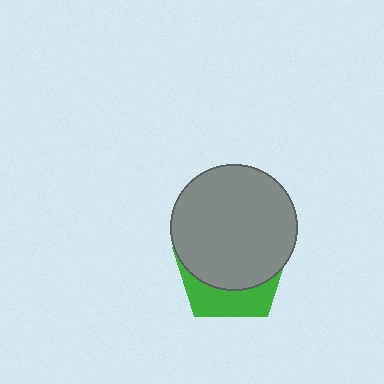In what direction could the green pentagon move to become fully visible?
The green pentagon could move down. That would shift it out from behind the gray circle entirely.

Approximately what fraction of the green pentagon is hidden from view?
Roughly 69% of the green pentagon is hidden behind the gray circle.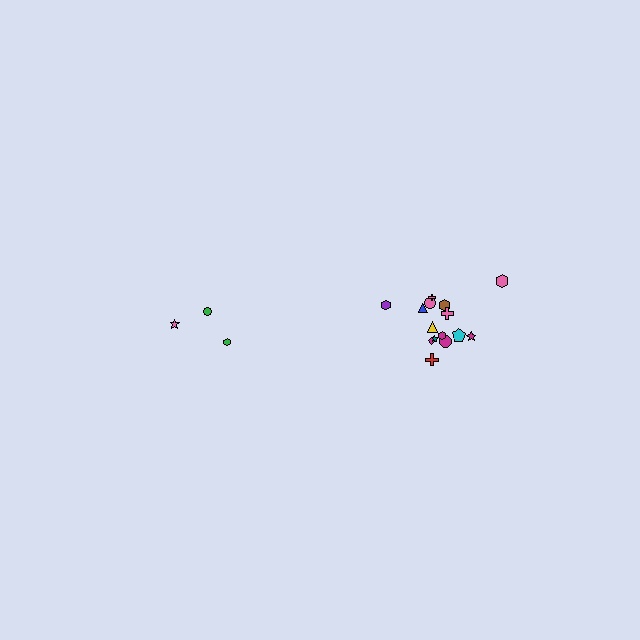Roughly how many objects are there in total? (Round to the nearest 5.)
Roughly 20 objects in total.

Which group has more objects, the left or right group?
The right group.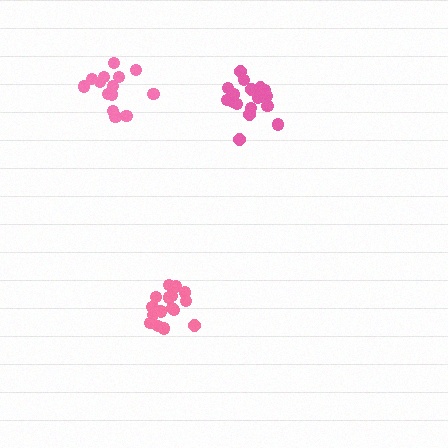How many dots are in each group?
Group 1: 14 dots, Group 2: 16 dots, Group 3: 19 dots (49 total).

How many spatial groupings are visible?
There are 3 spatial groupings.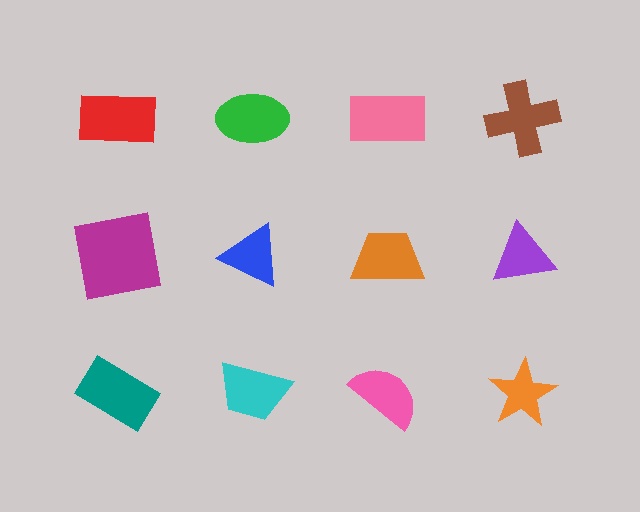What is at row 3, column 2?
A cyan trapezoid.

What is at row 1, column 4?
A brown cross.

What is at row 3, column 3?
A pink semicircle.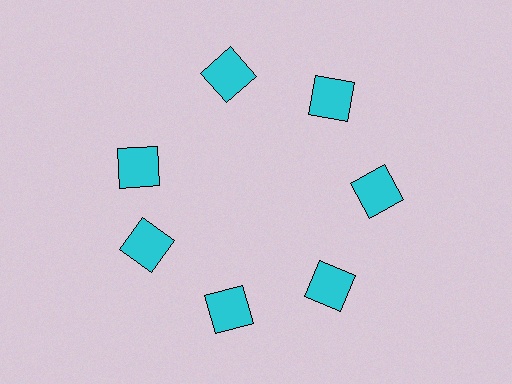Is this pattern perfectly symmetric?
No. The 7 cyan squares are arranged in a ring, but one element near the 10 o'clock position is rotated out of alignment along the ring, breaking the 7-fold rotational symmetry.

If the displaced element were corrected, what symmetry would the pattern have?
It would have 7-fold rotational symmetry — the pattern would map onto itself every 51 degrees.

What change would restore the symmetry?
The symmetry would be restored by rotating it back into even spacing with its neighbors so that all 7 squares sit at equal angles and equal distance from the center.